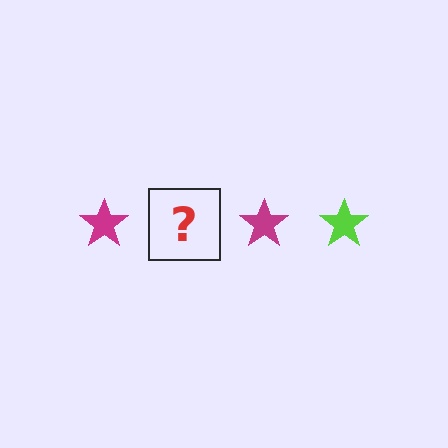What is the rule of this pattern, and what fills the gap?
The rule is that the pattern cycles through magenta, lime stars. The gap should be filled with a lime star.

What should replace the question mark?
The question mark should be replaced with a lime star.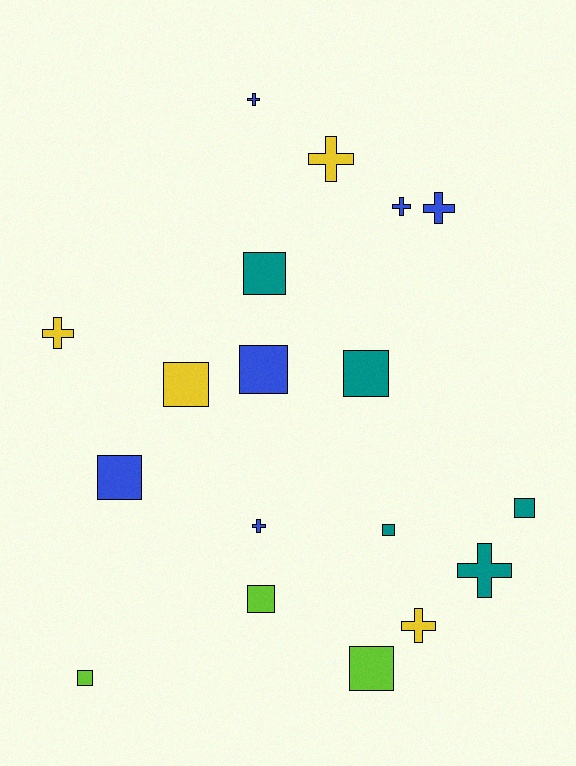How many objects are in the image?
There are 18 objects.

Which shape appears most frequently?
Square, with 10 objects.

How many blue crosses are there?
There are 4 blue crosses.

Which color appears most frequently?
Blue, with 6 objects.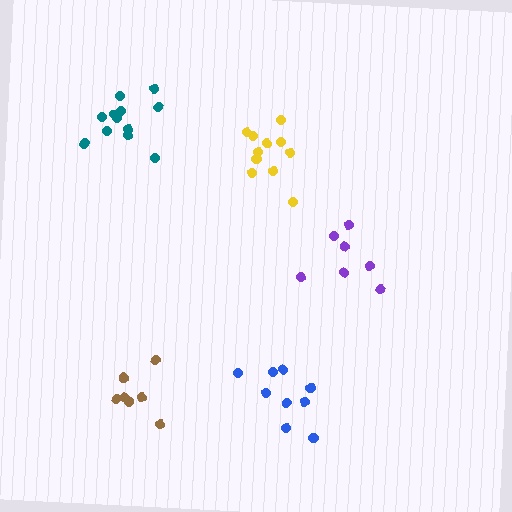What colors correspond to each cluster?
The clusters are colored: purple, teal, brown, yellow, blue.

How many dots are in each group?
Group 1: 7 dots, Group 2: 12 dots, Group 3: 7 dots, Group 4: 11 dots, Group 5: 9 dots (46 total).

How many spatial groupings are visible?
There are 5 spatial groupings.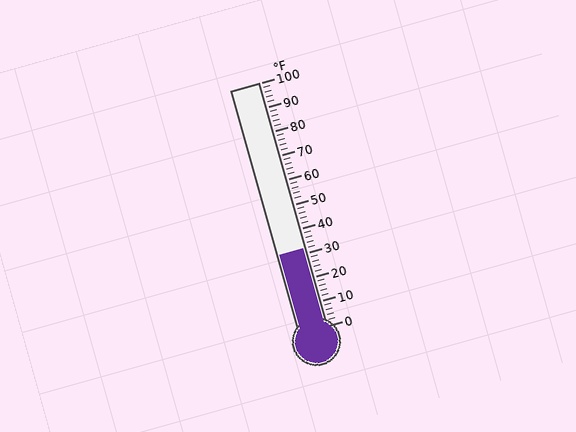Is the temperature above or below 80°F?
The temperature is below 80°F.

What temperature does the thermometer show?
The thermometer shows approximately 32°F.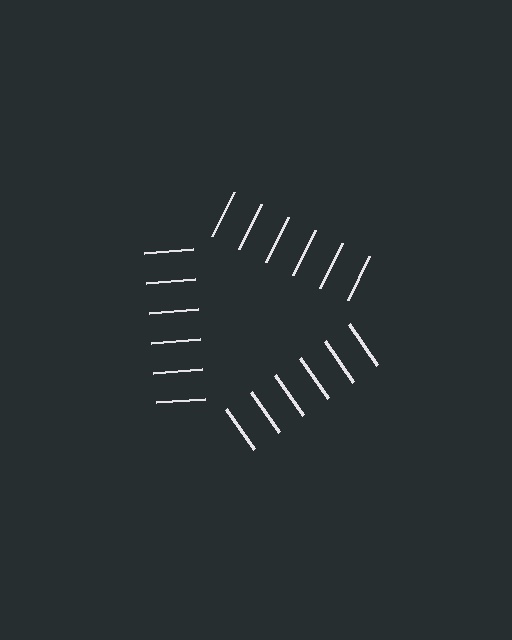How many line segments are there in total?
18 — 6 along each of the 3 edges.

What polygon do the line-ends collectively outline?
An illusory triangle — the line segments terminate on its edges but no continuous stroke is drawn.